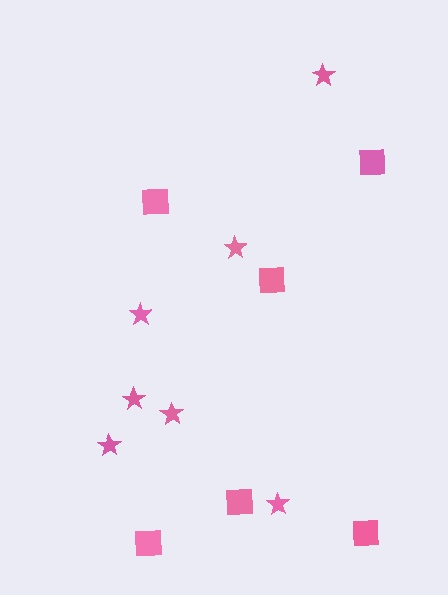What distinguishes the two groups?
There are 2 groups: one group of stars (7) and one group of squares (6).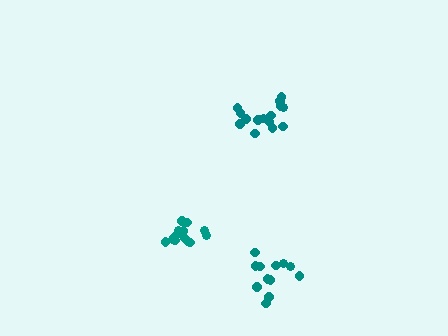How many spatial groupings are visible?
There are 3 spatial groupings.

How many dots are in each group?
Group 1: 15 dots, Group 2: 13 dots, Group 3: 14 dots (42 total).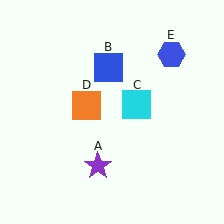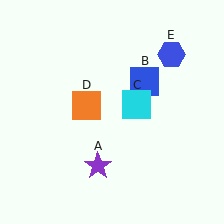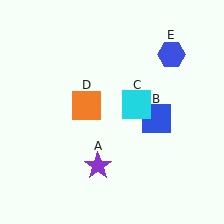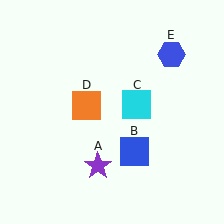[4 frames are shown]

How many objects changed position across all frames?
1 object changed position: blue square (object B).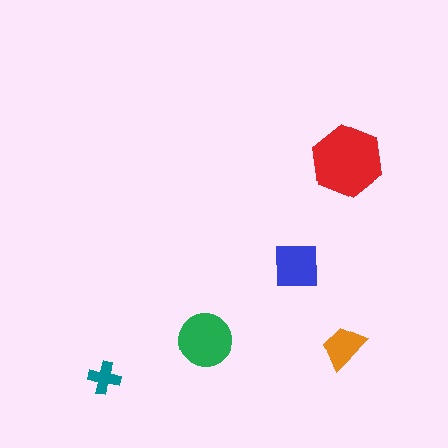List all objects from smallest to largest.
The teal cross, the orange trapezoid, the blue square, the green circle, the red hexagon.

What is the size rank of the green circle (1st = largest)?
2nd.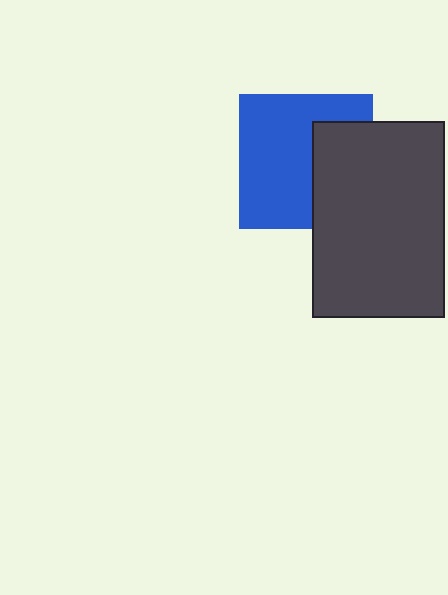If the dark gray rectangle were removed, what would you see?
You would see the complete blue square.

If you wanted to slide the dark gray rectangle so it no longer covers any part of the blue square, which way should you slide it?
Slide it right — that is the most direct way to separate the two shapes.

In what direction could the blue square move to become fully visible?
The blue square could move left. That would shift it out from behind the dark gray rectangle entirely.